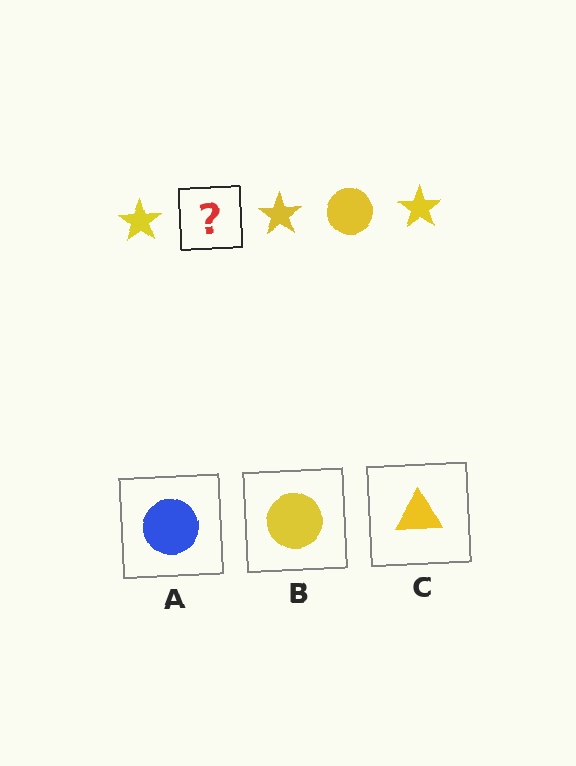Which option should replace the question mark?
Option B.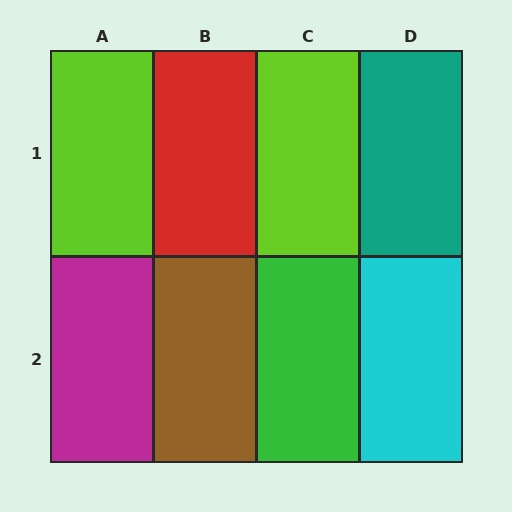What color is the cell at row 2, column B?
Brown.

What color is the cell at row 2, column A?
Magenta.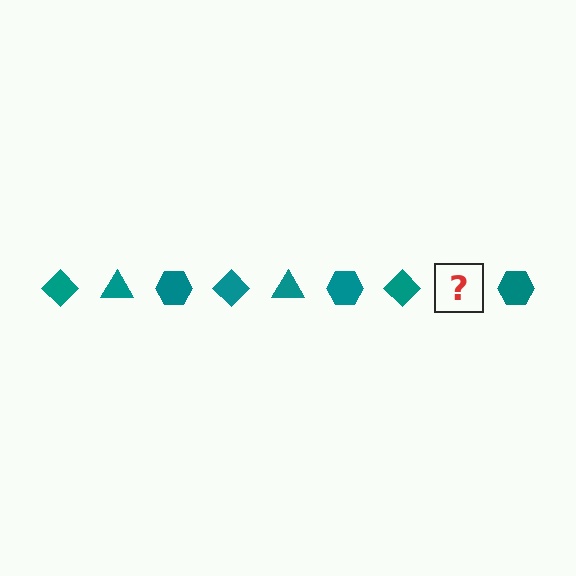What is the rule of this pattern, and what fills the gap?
The rule is that the pattern cycles through diamond, triangle, hexagon shapes in teal. The gap should be filled with a teal triangle.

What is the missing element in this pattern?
The missing element is a teal triangle.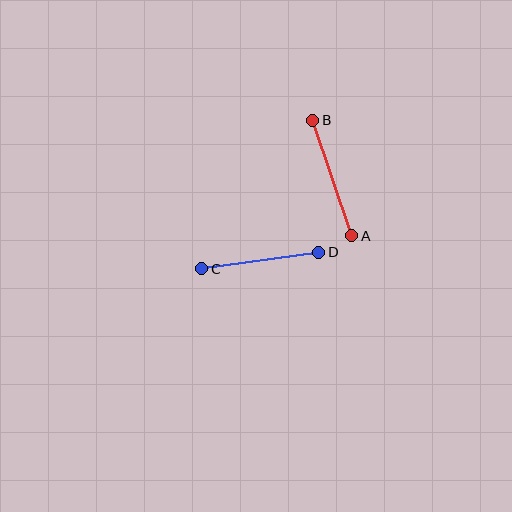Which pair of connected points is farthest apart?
Points A and B are farthest apart.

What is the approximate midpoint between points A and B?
The midpoint is at approximately (332, 178) pixels.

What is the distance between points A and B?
The distance is approximately 122 pixels.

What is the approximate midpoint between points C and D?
The midpoint is at approximately (260, 260) pixels.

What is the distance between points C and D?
The distance is approximately 118 pixels.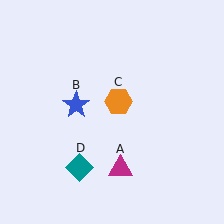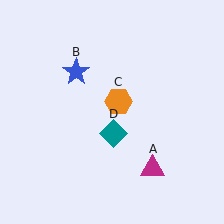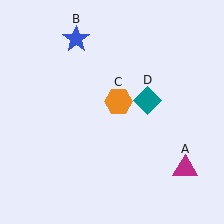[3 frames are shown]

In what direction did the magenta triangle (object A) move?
The magenta triangle (object A) moved right.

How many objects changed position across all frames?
3 objects changed position: magenta triangle (object A), blue star (object B), teal diamond (object D).